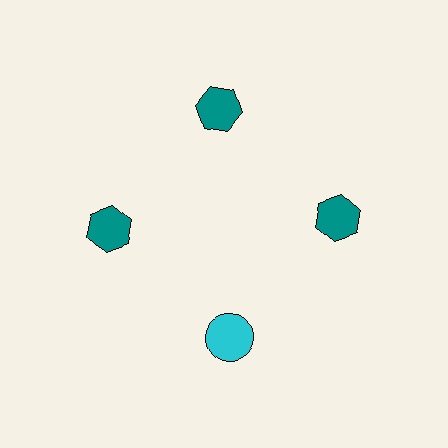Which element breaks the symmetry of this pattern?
The cyan circle at roughly the 6 o'clock position breaks the symmetry. All other shapes are teal hexagons.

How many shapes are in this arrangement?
There are 4 shapes arranged in a ring pattern.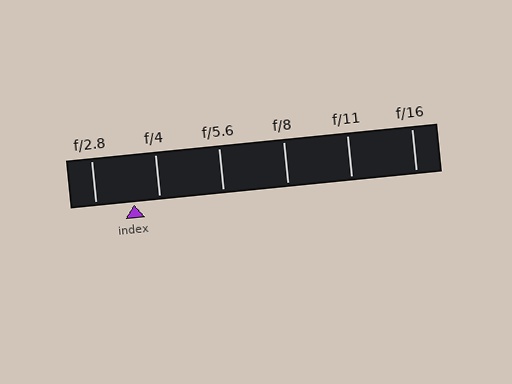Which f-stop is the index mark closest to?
The index mark is closest to f/4.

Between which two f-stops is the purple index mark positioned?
The index mark is between f/2.8 and f/4.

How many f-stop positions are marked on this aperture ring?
There are 6 f-stop positions marked.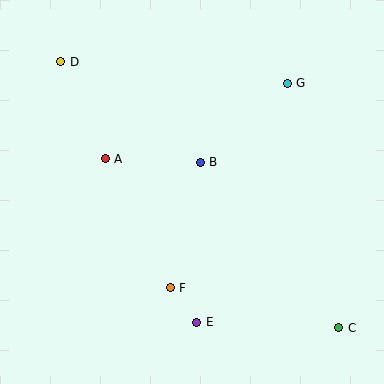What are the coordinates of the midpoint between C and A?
The midpoint between C and A is at (222, 243).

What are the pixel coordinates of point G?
Point G is at (287, 83).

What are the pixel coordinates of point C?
Point C is at (339, 328).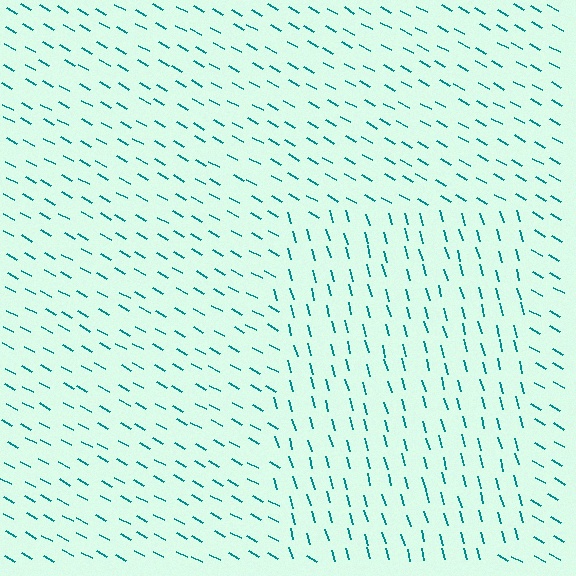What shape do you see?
I see a rectangle.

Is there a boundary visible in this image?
Yes, there is a texture boundary formed by a change in line orientation.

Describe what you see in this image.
The image is filled with small teal line segments. A rectangle region in the image has lines oriented differently from the surrounding lines, creating a visible texture boundary.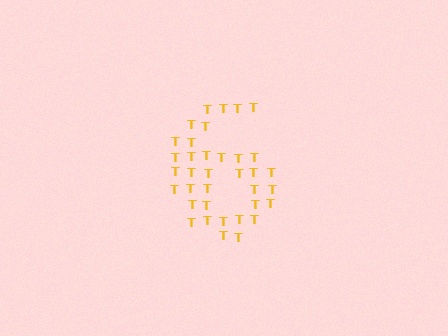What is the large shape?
The large shape is the digit 6.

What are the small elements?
The small elements are letter T's.